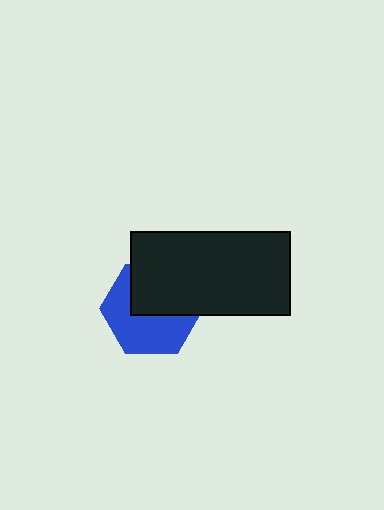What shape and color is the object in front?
The object in front is a black rectangle.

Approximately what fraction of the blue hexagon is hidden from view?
Roughly 46% of the blue hexagon is hidden behind the black rectangle.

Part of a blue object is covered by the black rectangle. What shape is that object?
It is a hexagon.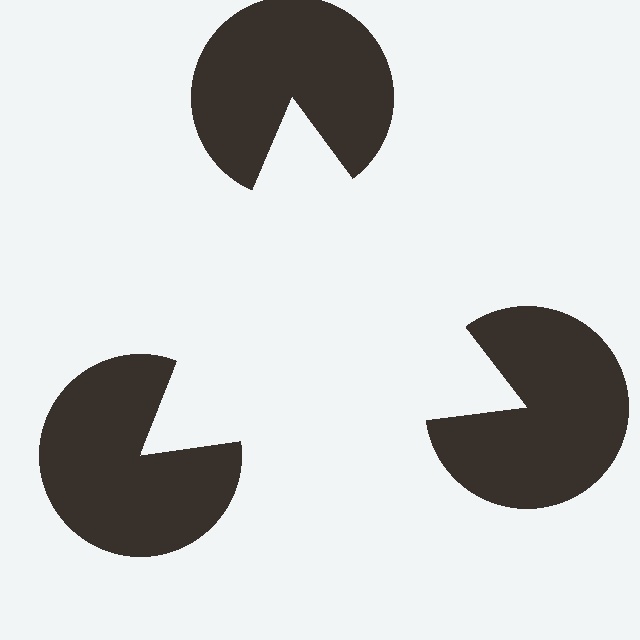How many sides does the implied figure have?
3 sides.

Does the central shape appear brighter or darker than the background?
It typically appears slightly brighter than the background, even though no actual brightness change is drawn.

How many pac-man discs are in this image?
There are 3 — one at each vertex of the illusory triangle.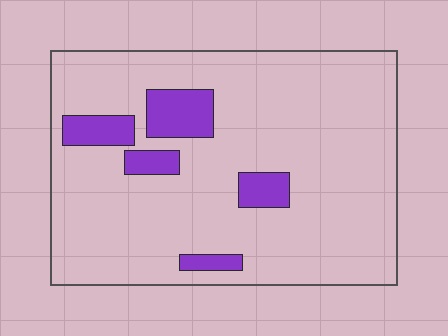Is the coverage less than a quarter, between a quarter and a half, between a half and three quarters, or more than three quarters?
Less than a quarter.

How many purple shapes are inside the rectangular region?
5.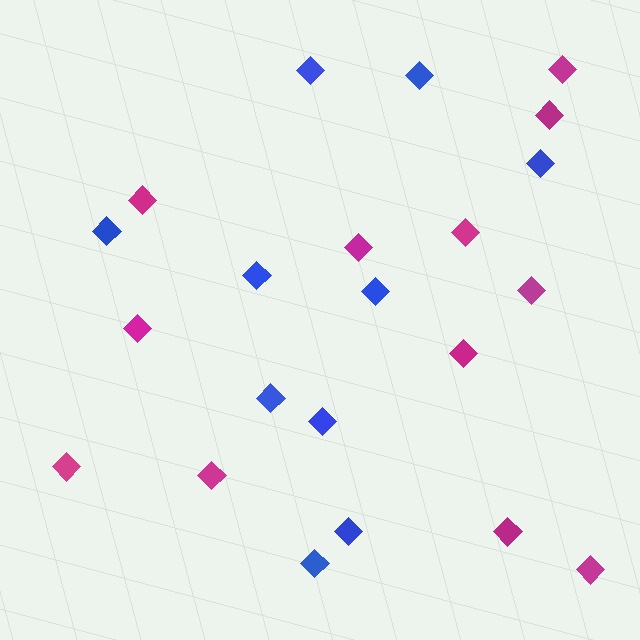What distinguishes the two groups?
There are 2 groups: one group of blue diamonds (10) and one group of magenta diamonds (12).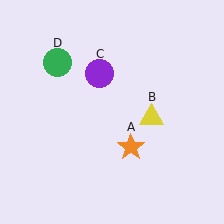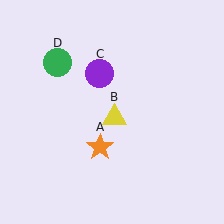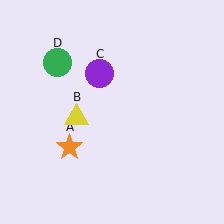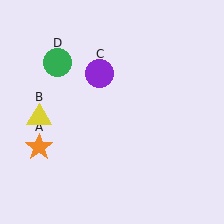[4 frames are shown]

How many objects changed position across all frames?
2 objects changed position: orange star (object A), yellow triangle (object B).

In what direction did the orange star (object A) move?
The orange star (object A) moved left.